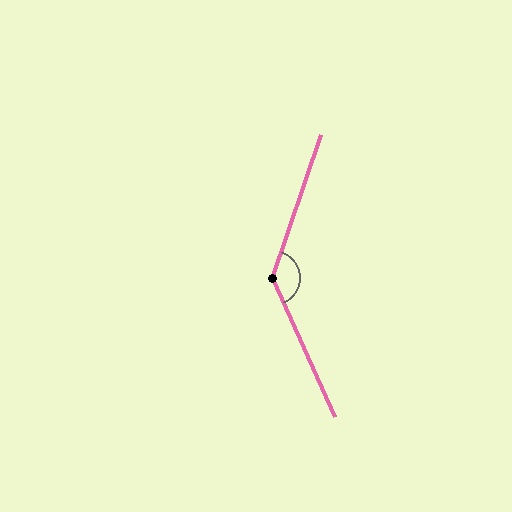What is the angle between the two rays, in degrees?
Approximately 137 degrees.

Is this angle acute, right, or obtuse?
It is obtuse.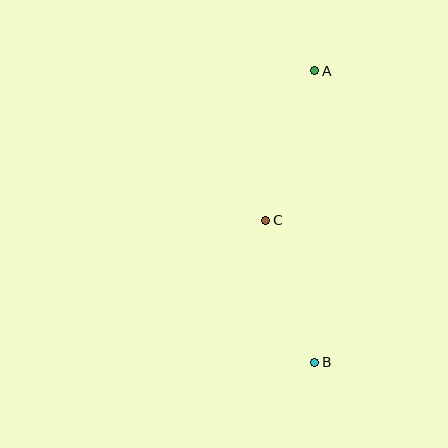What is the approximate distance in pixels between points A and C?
The distance between A and C is approximately 157 pixels.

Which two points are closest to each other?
Points B and C are closest to each other.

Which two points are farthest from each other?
Points A and B are farthest from each other.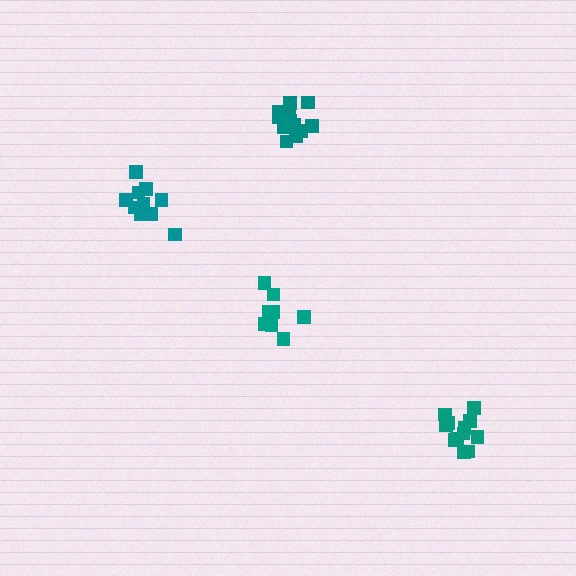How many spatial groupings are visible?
There are 4 spatial groupings.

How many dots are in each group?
Group 1: 13 dots, Group 2: 9 dots, Group 3: 12 dots, Group 4: 10 dots (44 total).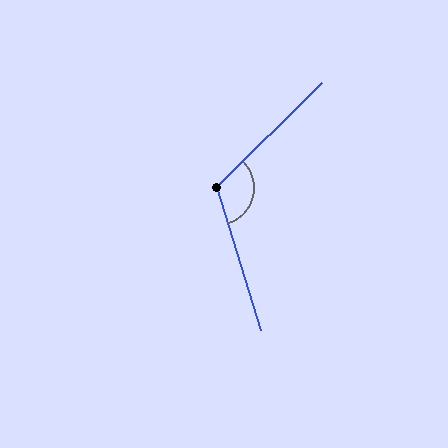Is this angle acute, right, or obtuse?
It is obtuse.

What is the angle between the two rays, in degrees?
Approximately 118 degrees.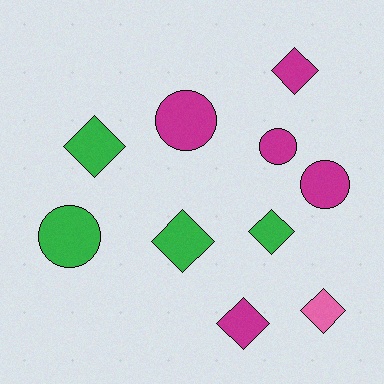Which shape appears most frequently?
Diamond, with 6 objects.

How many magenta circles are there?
There are 3 magenta circles.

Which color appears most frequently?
Magenta, with 5 objects.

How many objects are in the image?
There are 10 objects.